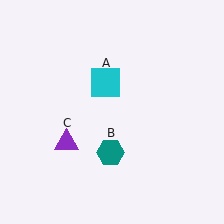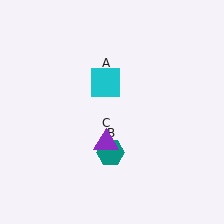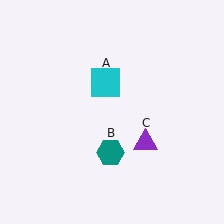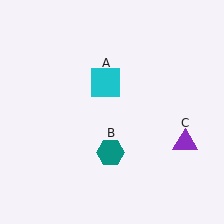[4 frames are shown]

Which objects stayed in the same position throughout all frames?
Cyan square (object A) and teal hexagon (object B) remained stationary.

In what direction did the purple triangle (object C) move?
The purple triangle (object C) moved right.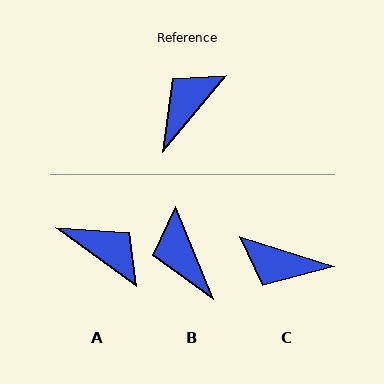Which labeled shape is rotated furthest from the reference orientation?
C, about 112 degrees away.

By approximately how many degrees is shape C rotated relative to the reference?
Approximately 112 degrees counter-clockwise.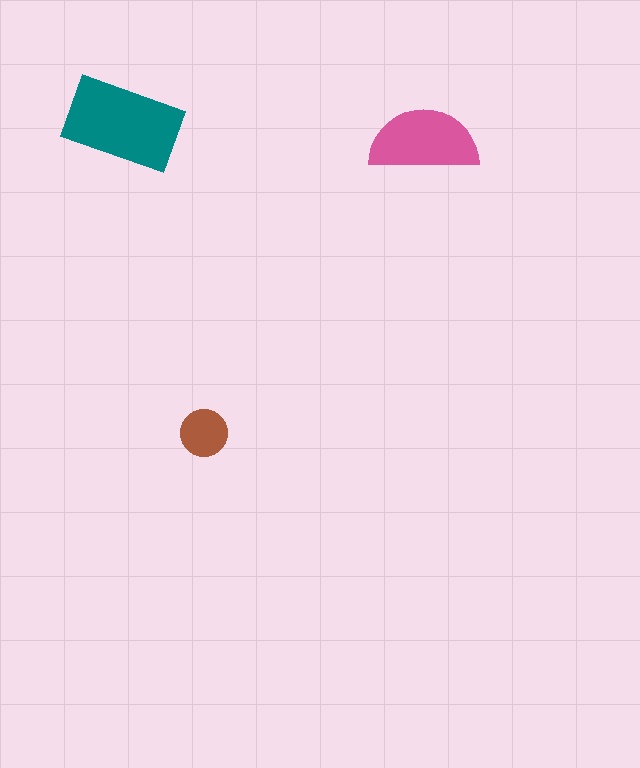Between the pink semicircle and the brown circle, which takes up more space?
The pink semicircle.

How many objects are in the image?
There are 3 objects in the image.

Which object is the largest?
The teal rectangle.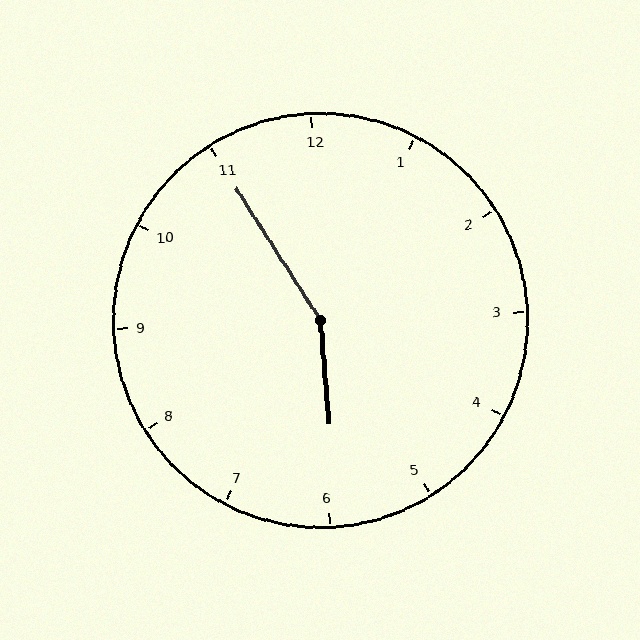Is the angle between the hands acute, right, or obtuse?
It is obtuse.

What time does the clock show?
5:55.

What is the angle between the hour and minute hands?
Approximately 152 degrees.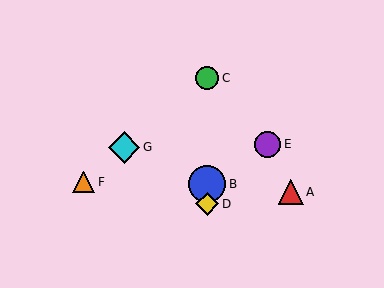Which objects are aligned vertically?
Objects B, C, D are aligned vertically.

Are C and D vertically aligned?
Yes, both are at x≈207.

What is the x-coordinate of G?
Object G is at x≈124.